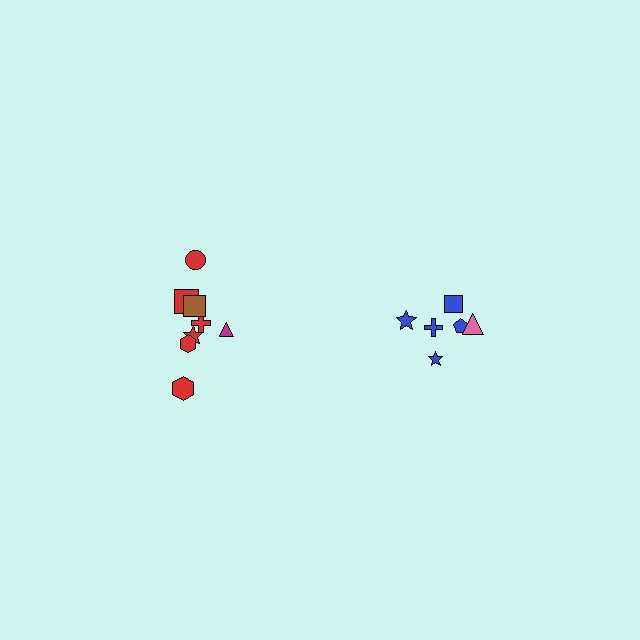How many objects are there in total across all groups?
There are 14 objects.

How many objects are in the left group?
There are 8 objects.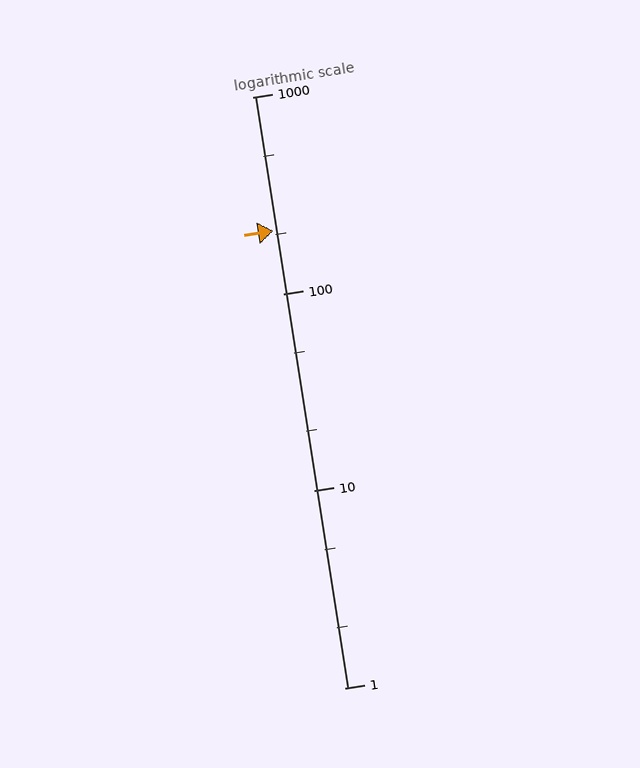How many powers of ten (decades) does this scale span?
The scale spans 3 decades, from 1 to 1000.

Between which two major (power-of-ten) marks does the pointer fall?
The pointer is between 100 and 1000.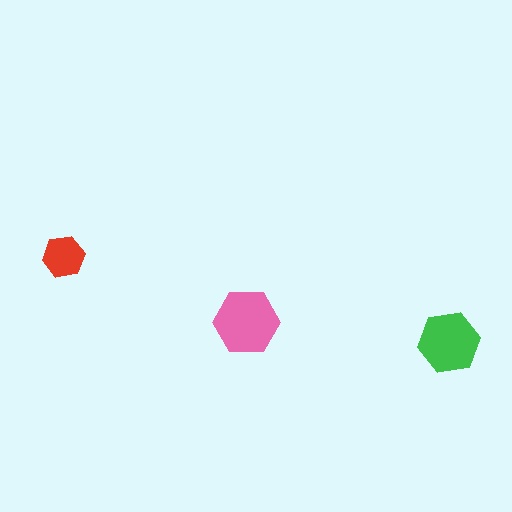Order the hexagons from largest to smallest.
the pink one, the green one, the red one.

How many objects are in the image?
There are 3 objects in the image.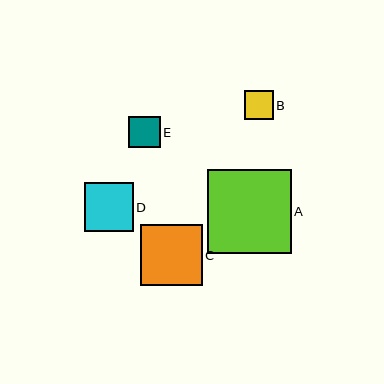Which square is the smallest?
Square B is the smallest with a size of approximately 29 pixels.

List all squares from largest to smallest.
From largest to smallest: A, C, D, E, B.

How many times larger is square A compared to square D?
Square A is approximately 1.7 times the size of square D.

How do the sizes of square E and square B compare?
Square E and square B are approximately the same size.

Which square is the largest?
Square A is the largest with a size of approximately 84 pixels.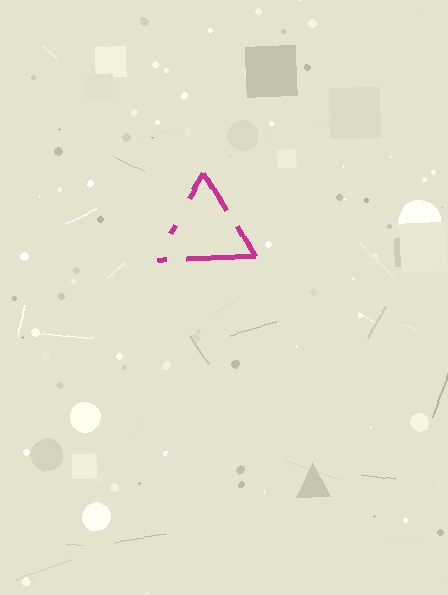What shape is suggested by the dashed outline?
The dashed outline suggests a triangle.